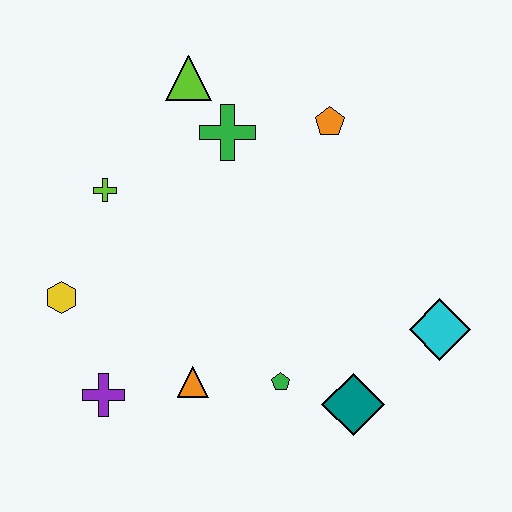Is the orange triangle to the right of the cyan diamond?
No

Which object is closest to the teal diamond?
The green pentagon is closest to the teal diamond.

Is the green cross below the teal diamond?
No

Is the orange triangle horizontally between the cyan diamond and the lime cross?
Yes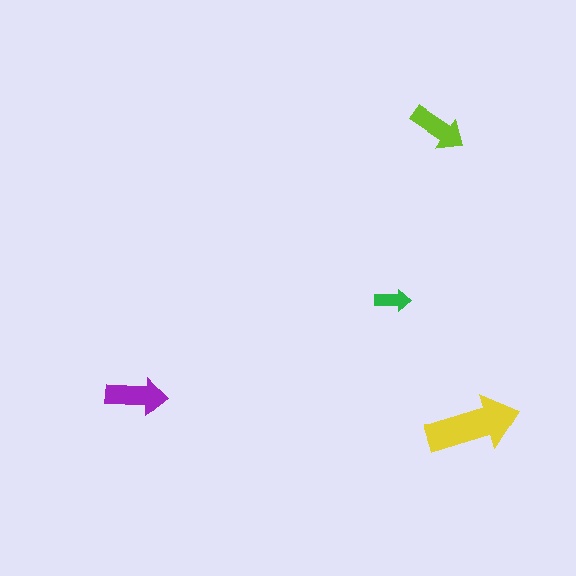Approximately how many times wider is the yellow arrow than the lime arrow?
About 1.5 times wider.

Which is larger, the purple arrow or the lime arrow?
The purple one.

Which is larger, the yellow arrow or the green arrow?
The yellow one.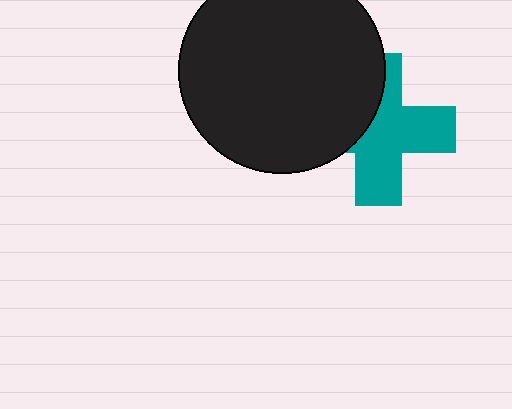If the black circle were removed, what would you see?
You would see the complete teal cross.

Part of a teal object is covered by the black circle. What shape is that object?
It is a cross.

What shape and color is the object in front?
The object in front is a black circle.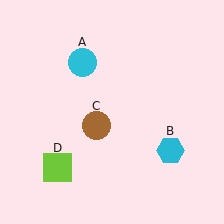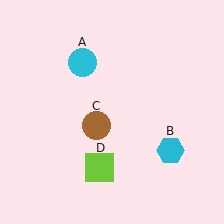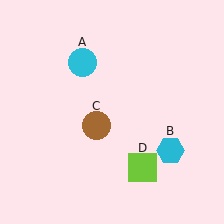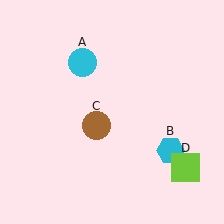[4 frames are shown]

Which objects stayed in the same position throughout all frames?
Cyan circle (object A) and cyan hexagon (object B) and brown circle (object C) remained stationary.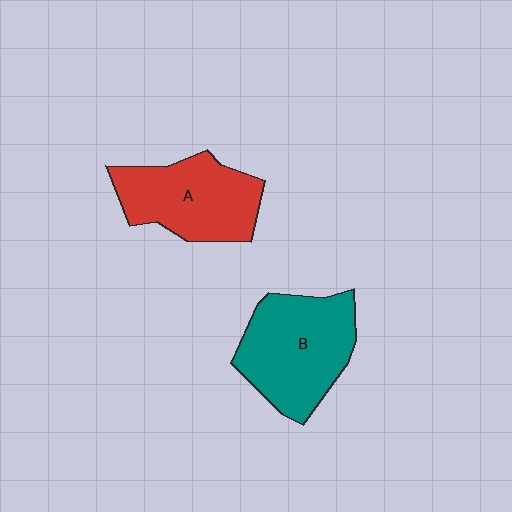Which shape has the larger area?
Shape B (teal).